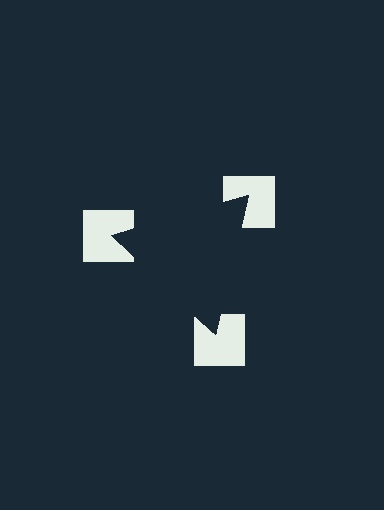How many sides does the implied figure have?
3 sides.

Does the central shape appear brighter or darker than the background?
It typically appears slightly darker than the background, even though no actual brightness change is drawn.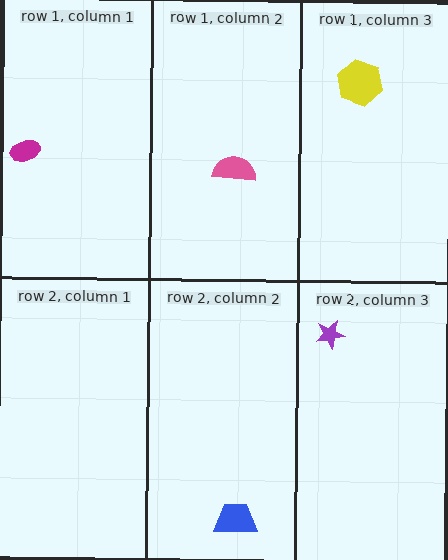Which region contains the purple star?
The row 2, column 3 region.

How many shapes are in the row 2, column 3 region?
1.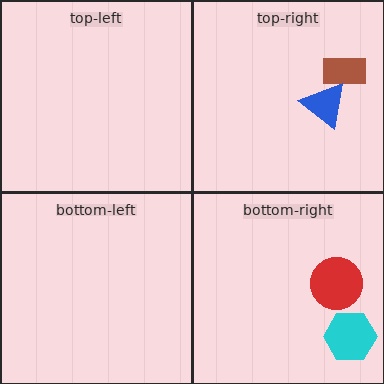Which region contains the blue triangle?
The top-right region.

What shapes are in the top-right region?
The brown rectangle, the blue triangle.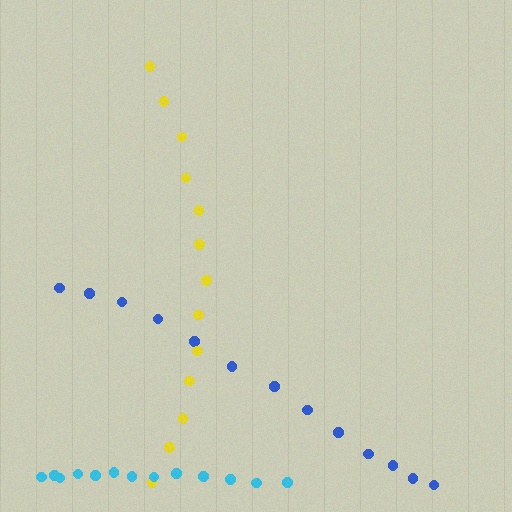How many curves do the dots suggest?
There are 3 distinct paths.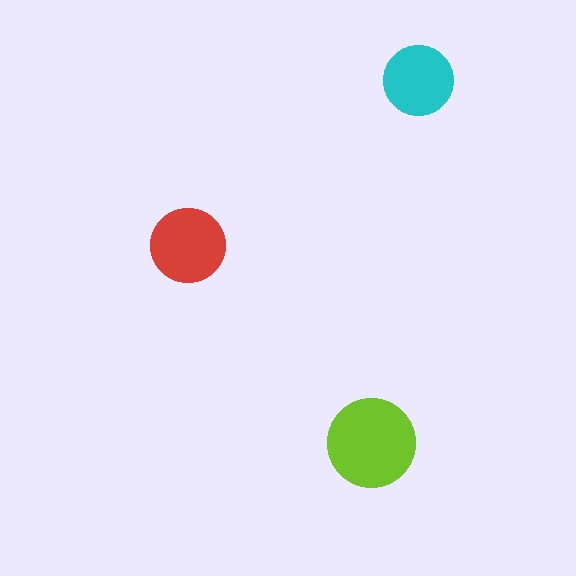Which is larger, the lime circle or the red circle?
The lime one.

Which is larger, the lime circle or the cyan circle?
The lime one.